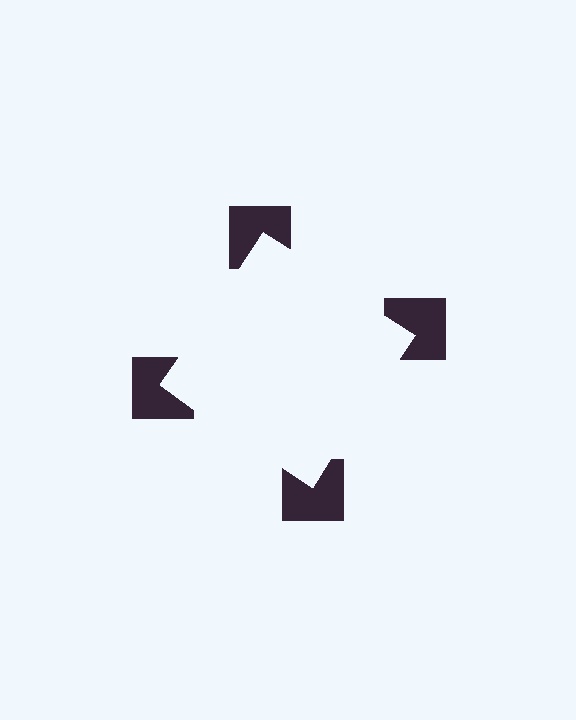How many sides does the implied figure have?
4 sides.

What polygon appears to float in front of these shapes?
An illusory square — its edges are inferred from the aligned wedge cuts in the notched squares, not physically drawn.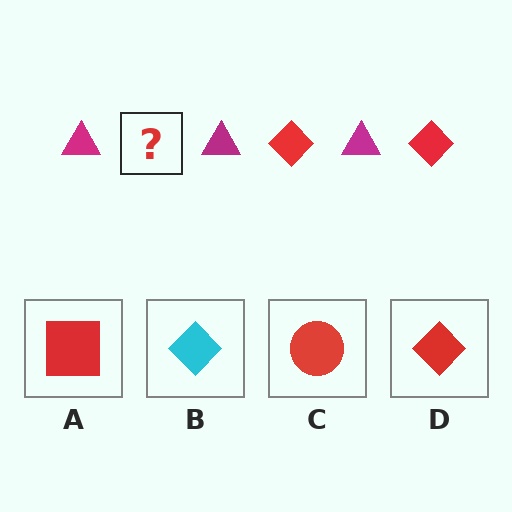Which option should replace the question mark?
Option D.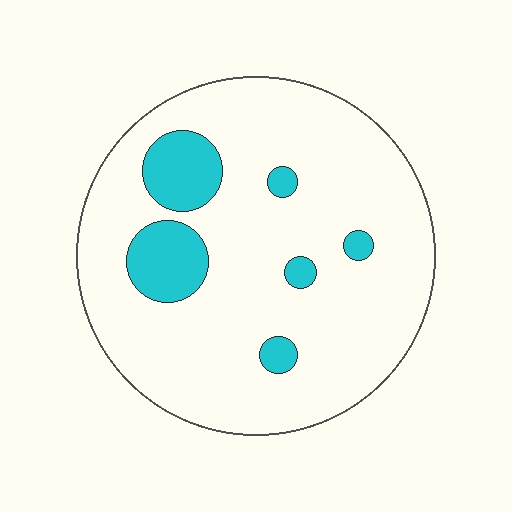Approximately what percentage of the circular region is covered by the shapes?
Approximately 15%.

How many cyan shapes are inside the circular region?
6.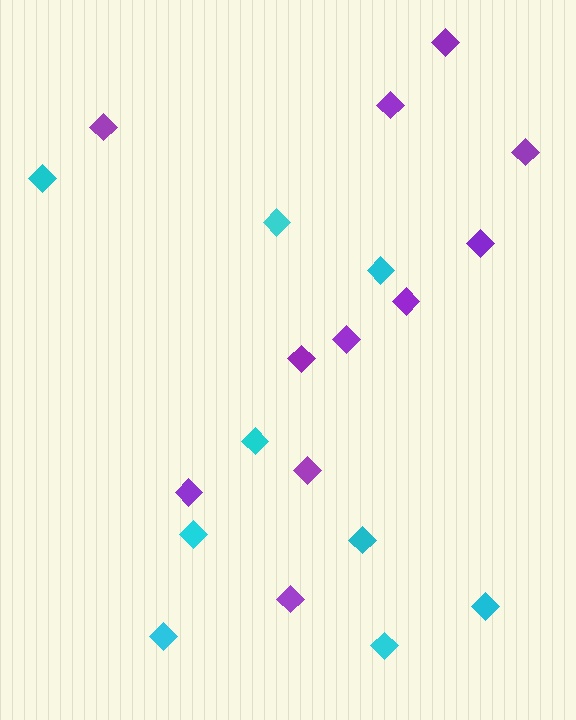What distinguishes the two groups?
There are 2 groups: one group of purple diamonds (11) and one group of cyan diamonds (9).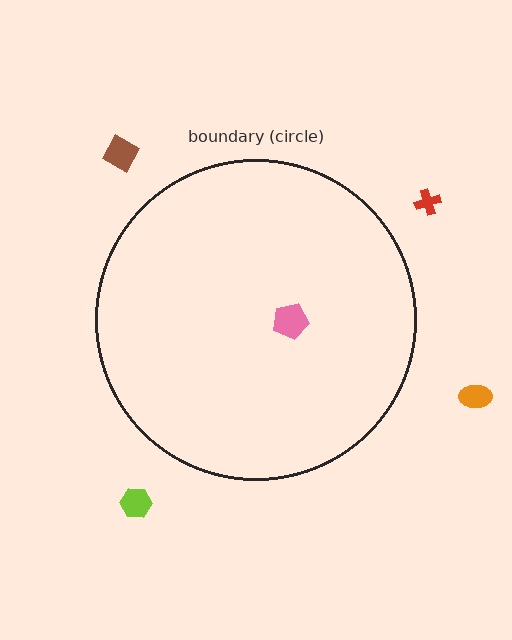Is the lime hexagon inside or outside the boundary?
Outside.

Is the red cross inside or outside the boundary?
Outside.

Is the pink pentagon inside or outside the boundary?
Inside.